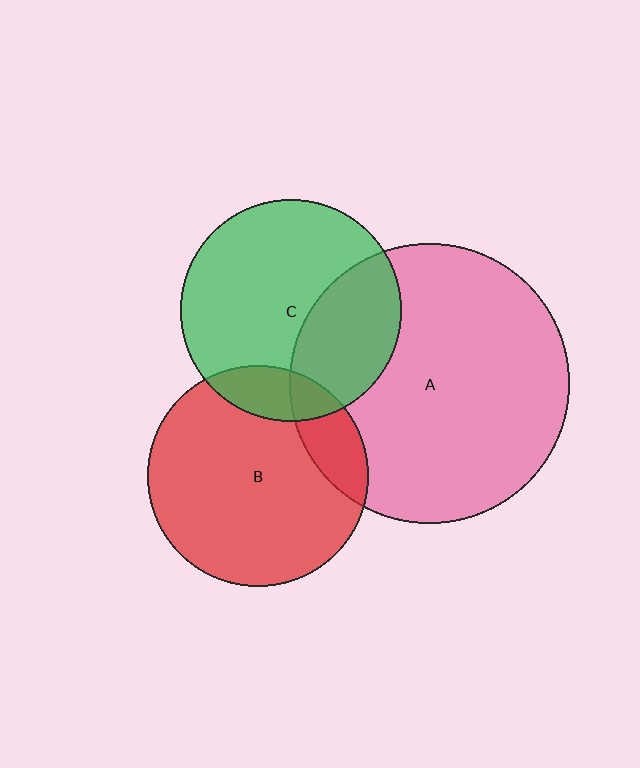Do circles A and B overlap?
Yes.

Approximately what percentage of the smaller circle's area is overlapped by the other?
Approximately 15%.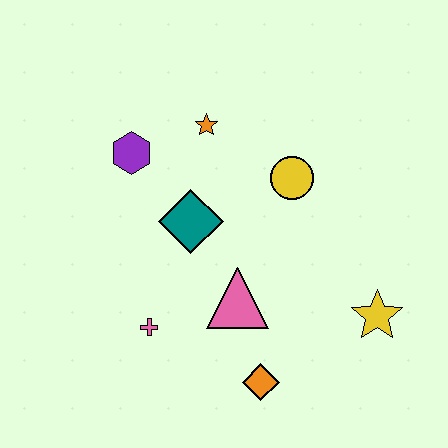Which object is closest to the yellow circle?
The orange star is closest to the yellow circle.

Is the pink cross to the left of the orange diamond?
Yes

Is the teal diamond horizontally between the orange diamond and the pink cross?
Yes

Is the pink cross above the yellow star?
No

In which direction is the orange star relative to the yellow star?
The orange star is above the yellow star.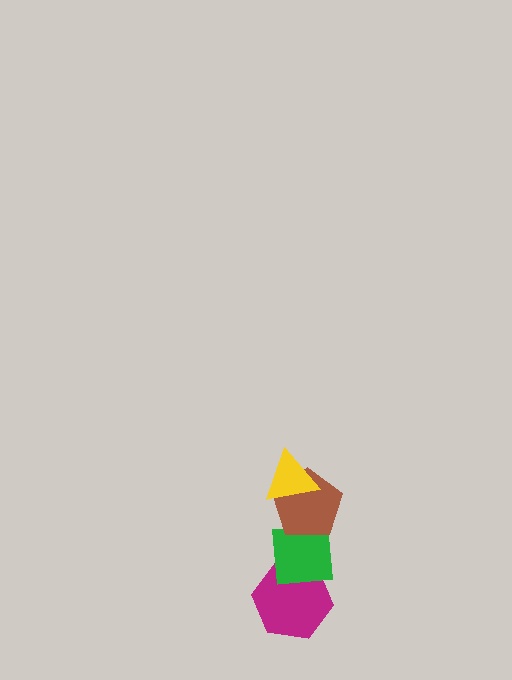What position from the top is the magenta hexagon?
The magenta hexagon is 4th from the top.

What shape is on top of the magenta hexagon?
The green square is on top of the magenta hexagon.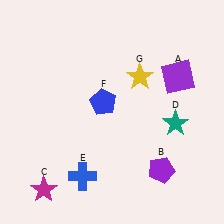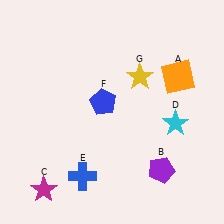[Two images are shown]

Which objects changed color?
A changed from purple to orange. D changed from teal to cyan.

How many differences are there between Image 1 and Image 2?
There are 2 differences between the two images.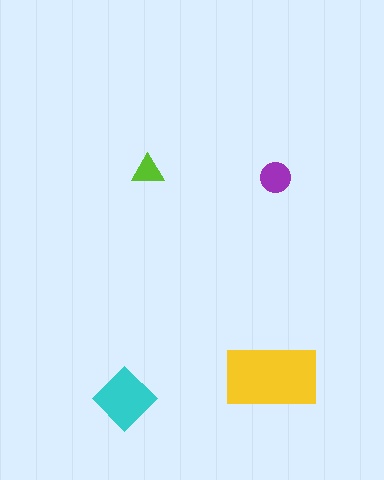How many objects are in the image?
There are 4 objects in the image.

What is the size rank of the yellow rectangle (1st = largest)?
1st.